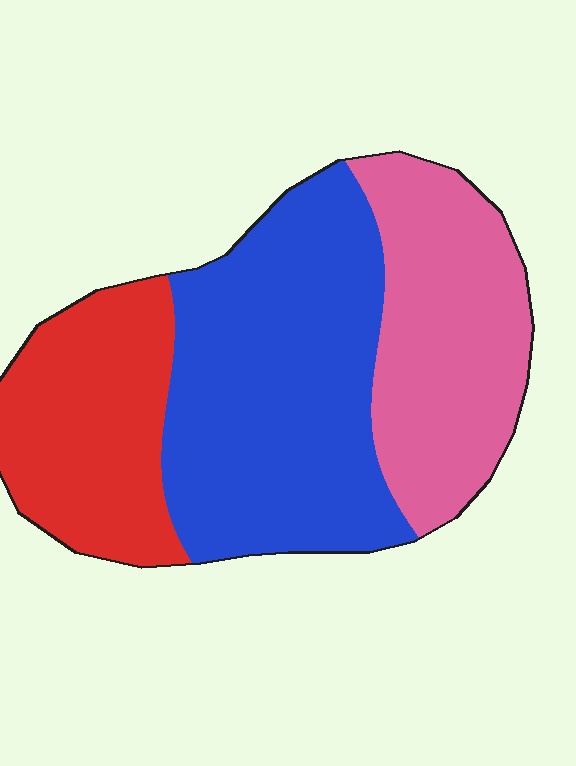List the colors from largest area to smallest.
From largest to smallest: blue, pink, red.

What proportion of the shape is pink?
Pink takes up between a sixth and a third of the shape.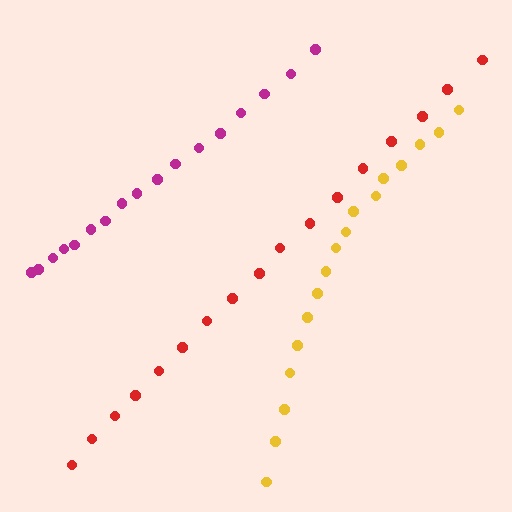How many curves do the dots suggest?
There are 3 distinct paths.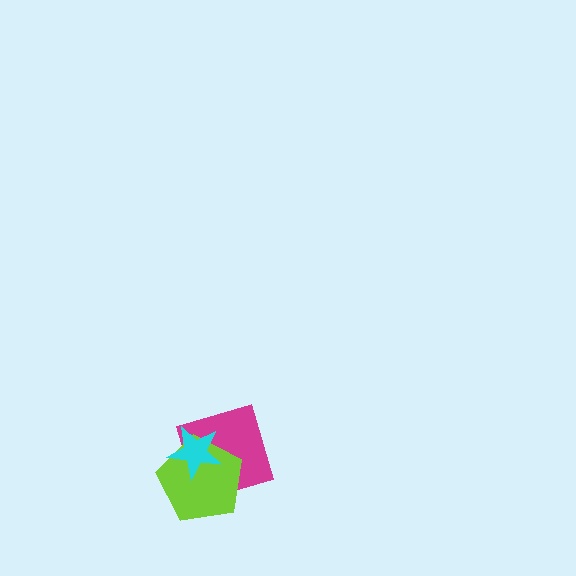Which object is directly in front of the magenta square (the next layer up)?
The lime pentagon is directly in front of the magenta square.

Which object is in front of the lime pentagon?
The cyan star is in front of the lime pentagon.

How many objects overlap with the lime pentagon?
2 objects overlap with the lime pentagon.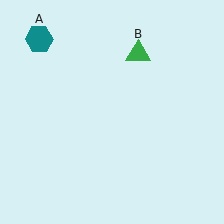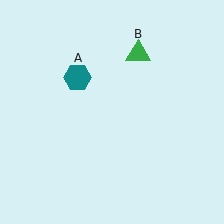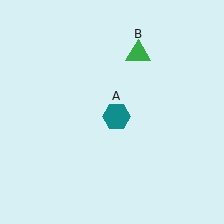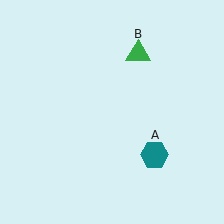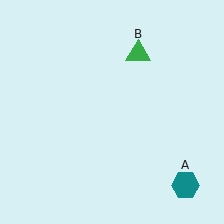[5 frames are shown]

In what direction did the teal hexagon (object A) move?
The teal hexagon (object A) moved down and to the right.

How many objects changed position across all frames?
1 object changed position: teal hexagon (object A).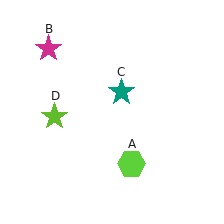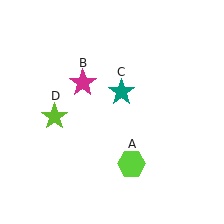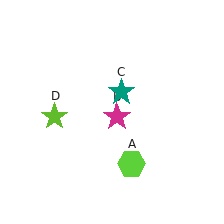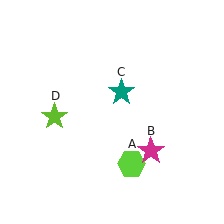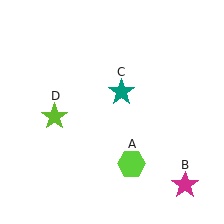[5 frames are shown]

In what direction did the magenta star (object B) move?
The magenta star (object B) moved down and to the right.